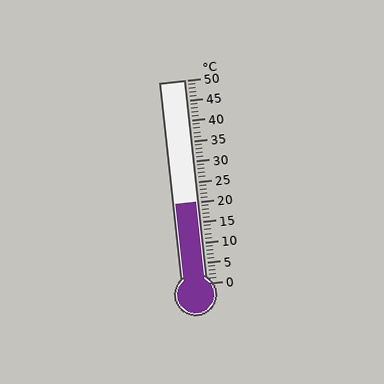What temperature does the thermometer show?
The thermometer shows approximately 20°C.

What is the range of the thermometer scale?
The thermometer scale ranges from 0°C to 50°C.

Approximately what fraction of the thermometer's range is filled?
The thermometer is filled to approximately 40% of its range.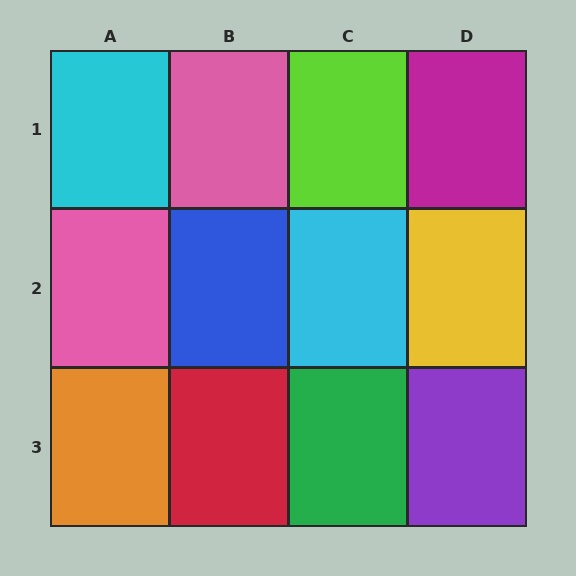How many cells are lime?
1 cell is lime.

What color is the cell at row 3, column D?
Purple.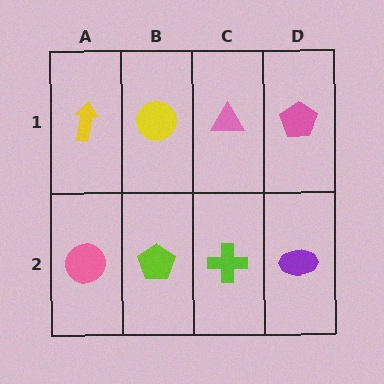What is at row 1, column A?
A yellow arrow.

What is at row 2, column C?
A lime cross.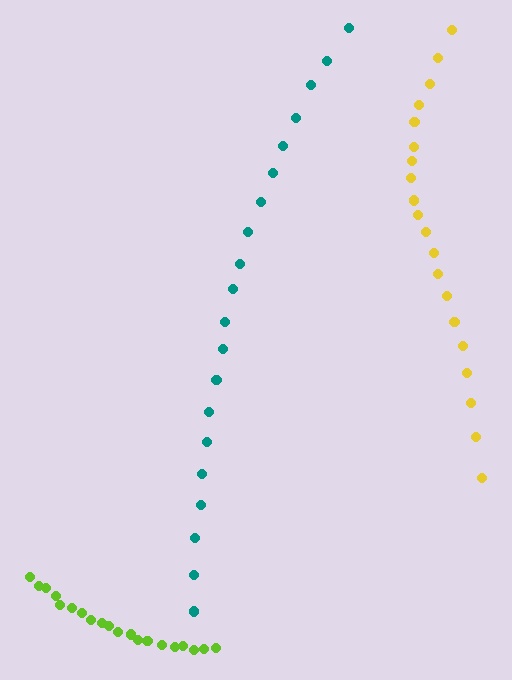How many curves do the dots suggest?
There are 3 distinct paths.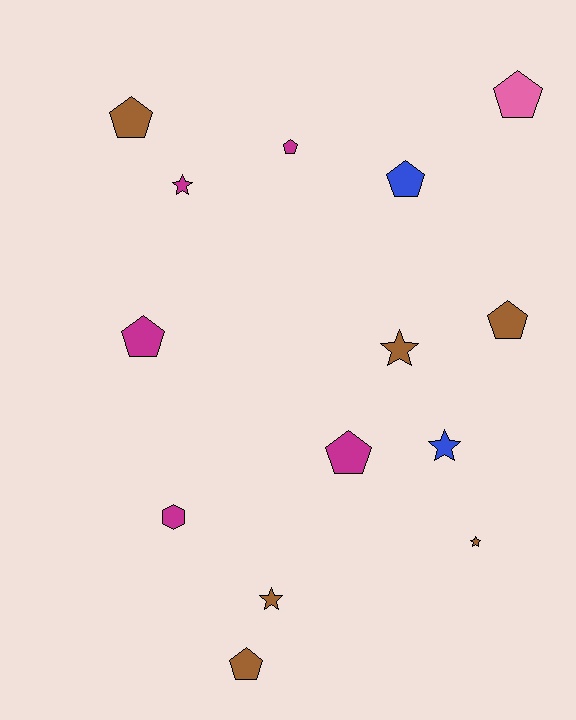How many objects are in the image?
There are 14 objects.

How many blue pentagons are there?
There is 1 blue pentagon.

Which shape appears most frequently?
Pentagon, with 8 objects.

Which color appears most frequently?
Brown, with 6 objects.